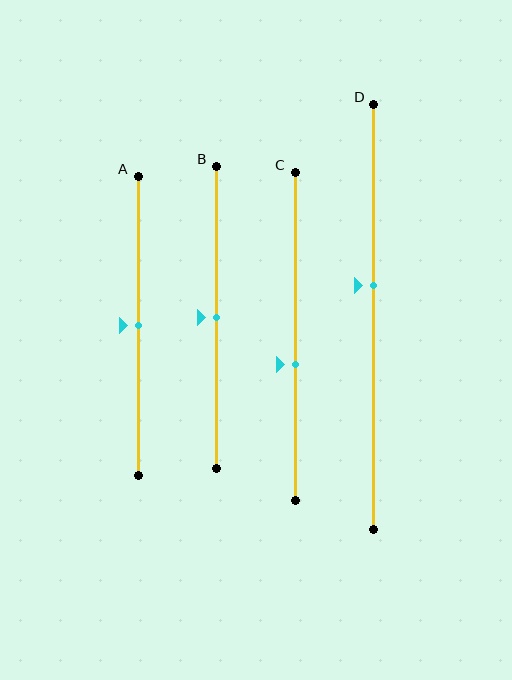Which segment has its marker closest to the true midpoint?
Segment A has its marker closest to the true midpoint.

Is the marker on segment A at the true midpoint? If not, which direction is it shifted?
Yes, the marker on segment A is at the true midpoint.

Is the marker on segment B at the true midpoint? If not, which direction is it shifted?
Yes, the marker on segment B is at the true midpoint.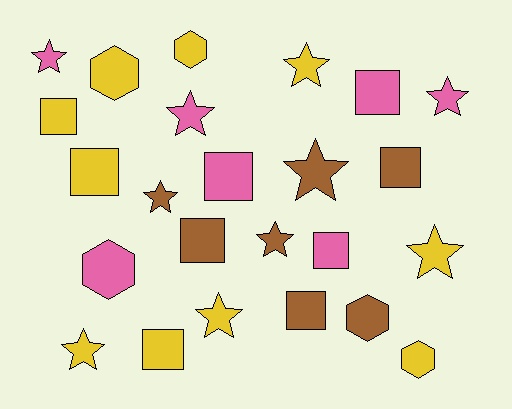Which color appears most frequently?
Yellow, with 10 objects.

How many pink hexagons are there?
There is 1 pink hexagon.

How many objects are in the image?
There are 24 objects.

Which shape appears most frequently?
Star, with 10 objects.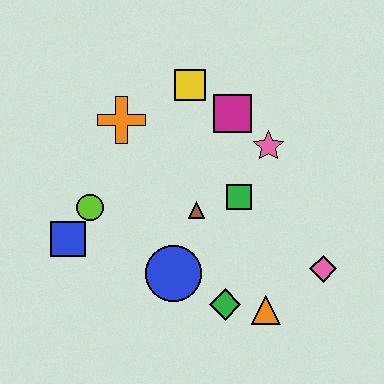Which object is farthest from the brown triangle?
The pink diamond is farthest from the brown triangle.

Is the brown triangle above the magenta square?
No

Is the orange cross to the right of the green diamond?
No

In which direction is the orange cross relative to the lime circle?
The orange cross is above the lime circle.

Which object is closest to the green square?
The brown triangle is closest to the green square.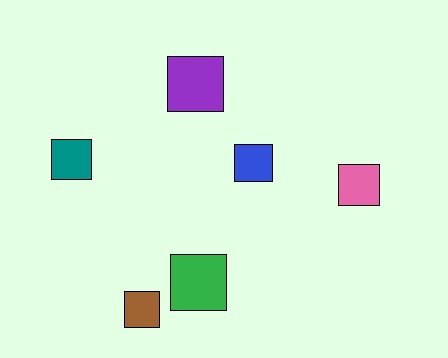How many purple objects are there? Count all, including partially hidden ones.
There is 1 purple object.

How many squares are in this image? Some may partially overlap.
There are 6 squares.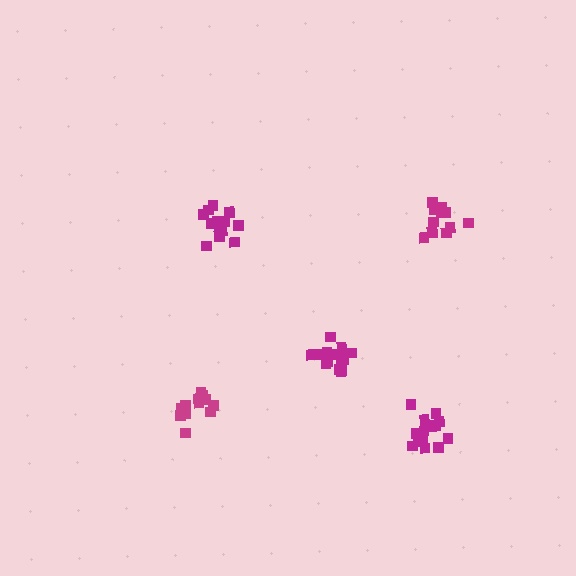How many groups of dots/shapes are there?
There are 5 groups.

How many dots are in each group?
Group 1: 14 dots, Group 2: 16 dots, Group 3: 11 dots, Group 4: 14 dots, Group 5: 12 dots (67 total).